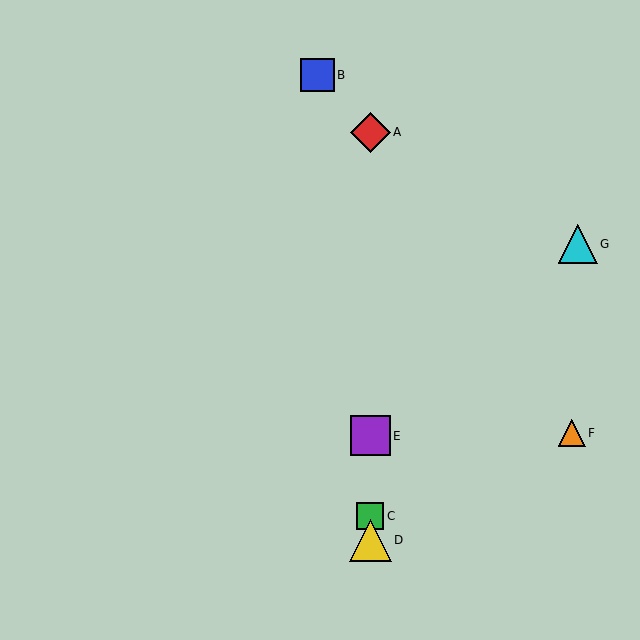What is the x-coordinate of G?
Object G is at x≈578.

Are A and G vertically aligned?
No, A is at x≈370 and G is at x≈578.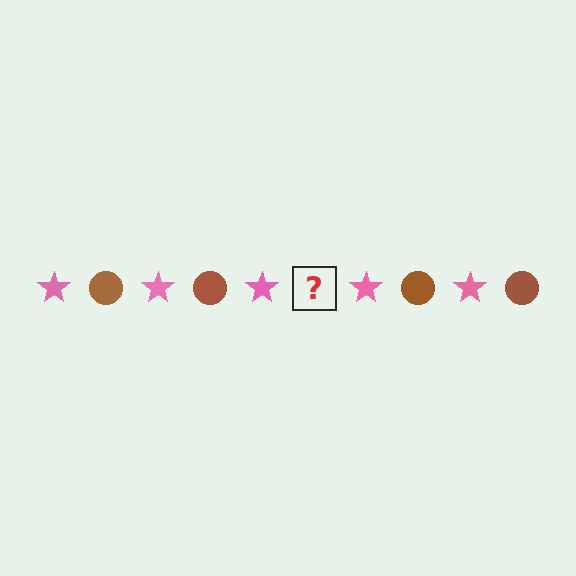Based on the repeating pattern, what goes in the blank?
The blank should be a brown circle.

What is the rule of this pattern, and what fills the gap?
The rule is that the pattern alternates between pink star and brown circle. The gap should be filled with a brown circle.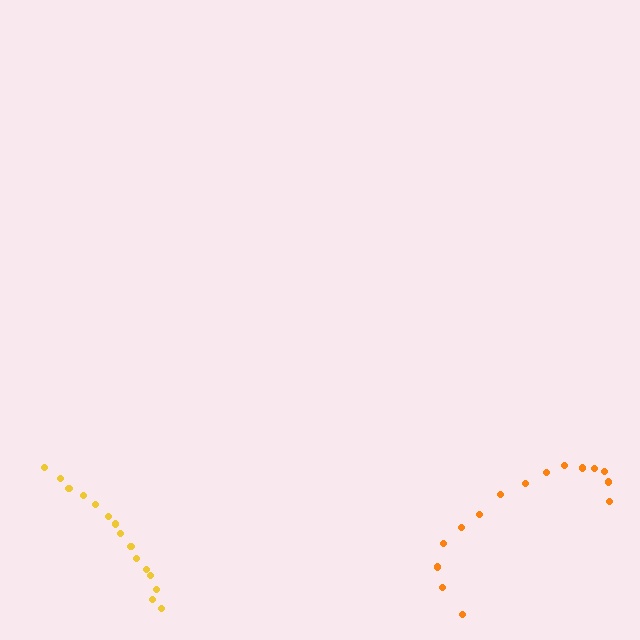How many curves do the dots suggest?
There are 2 distinct paths.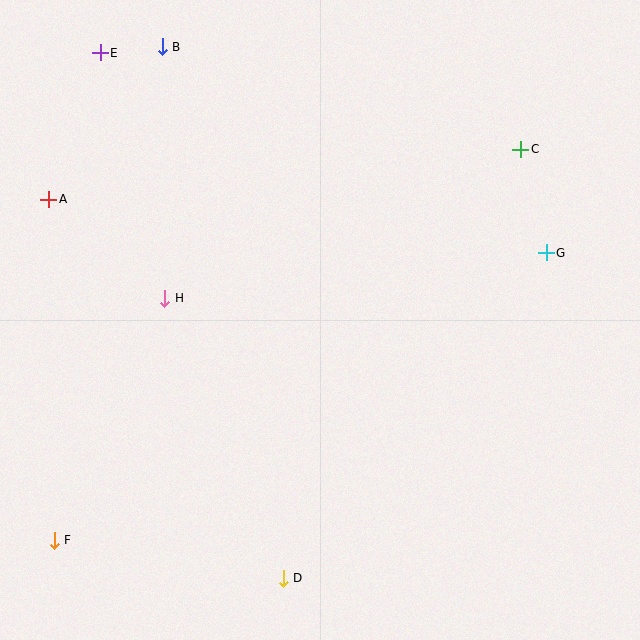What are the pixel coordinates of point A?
Point A is at (49, 199).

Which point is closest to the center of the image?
Point H at (165, 298) is closest to the center.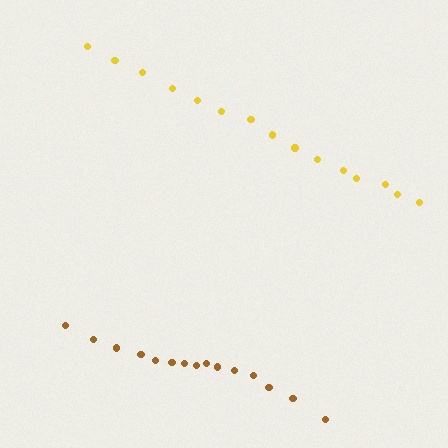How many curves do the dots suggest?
There are 2 distinct paths.